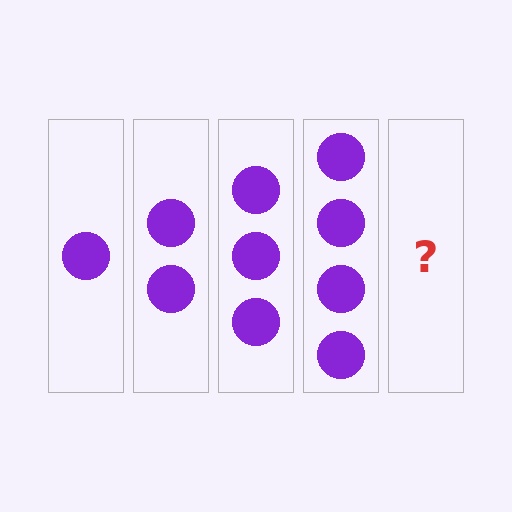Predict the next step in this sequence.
The next step is 5 circles.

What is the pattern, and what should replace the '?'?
The pattern is that each step adds one more circle. The '?' should be 5 circles.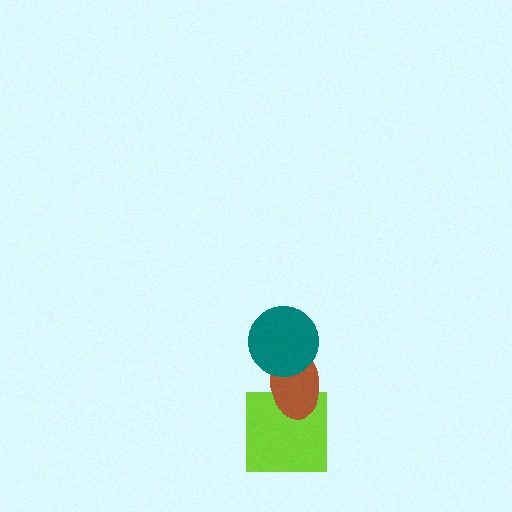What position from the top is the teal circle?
The teal circle is 1st from the top.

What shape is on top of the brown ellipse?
The teal circle is on top of the brown ellipse.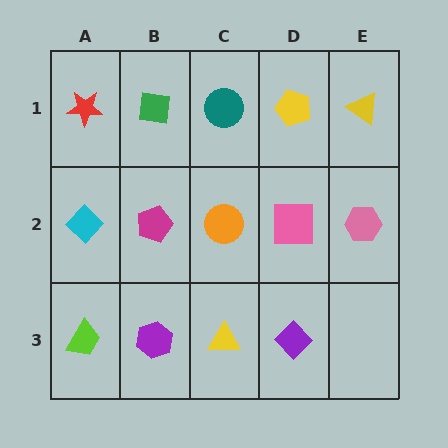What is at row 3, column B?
A purple hexagon.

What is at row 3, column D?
A purple diamond.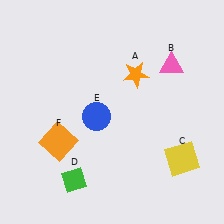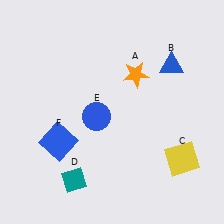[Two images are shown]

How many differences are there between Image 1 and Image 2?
There are 3 differences between the two images.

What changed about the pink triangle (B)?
In Image 1, B is pink. In Image 2, it changed to blue.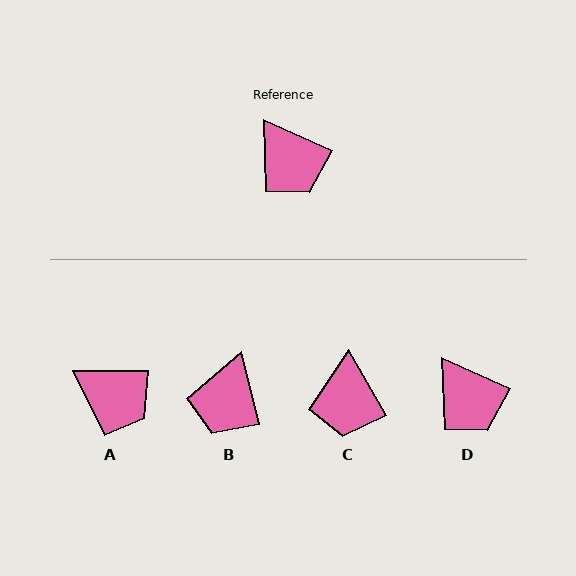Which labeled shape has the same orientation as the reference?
D.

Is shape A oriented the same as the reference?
No, it is off by about 24 degrees.